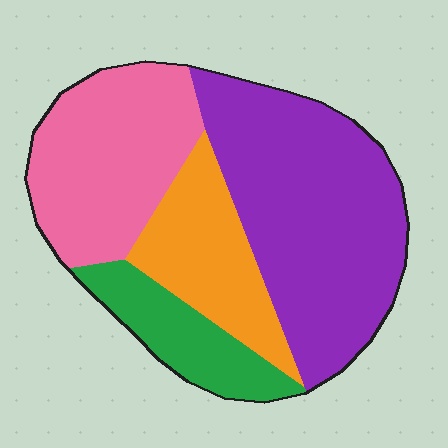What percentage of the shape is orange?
Orange covers 18% of the shape.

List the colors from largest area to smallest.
From largest to smallest: purple, pink, orange, green.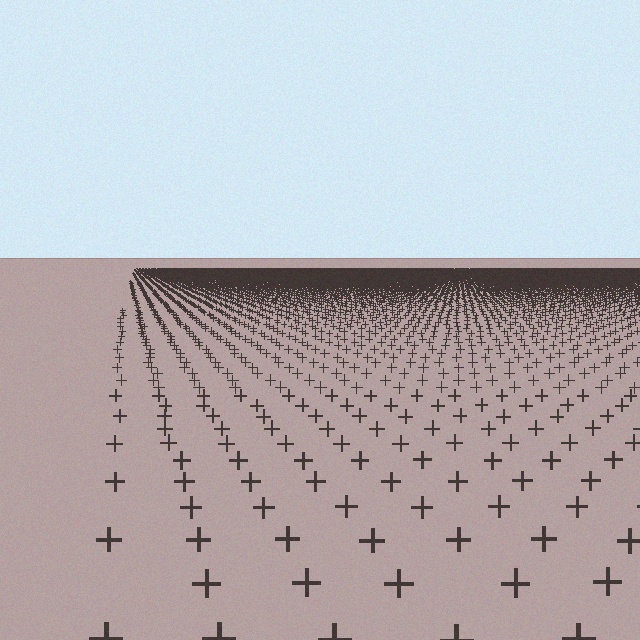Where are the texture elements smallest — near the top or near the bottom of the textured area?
Near the top.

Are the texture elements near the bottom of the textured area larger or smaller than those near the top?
Larger. Near the bottom, elements are closer to the viewer and appear at a bigger on-screen size.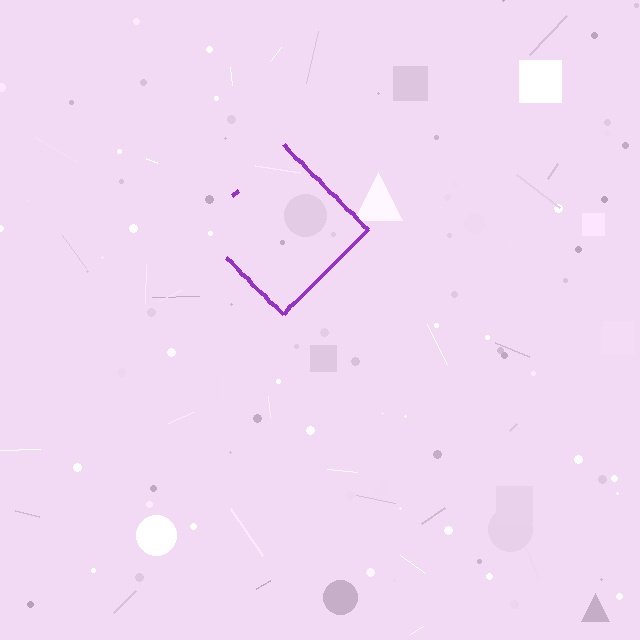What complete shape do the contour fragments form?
The contour fragments form a diamond.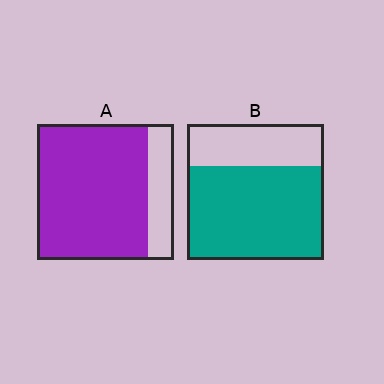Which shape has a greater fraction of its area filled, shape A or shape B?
Shape A.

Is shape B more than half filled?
Yes.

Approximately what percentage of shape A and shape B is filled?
A is approximately 80% and B is approximately 70%.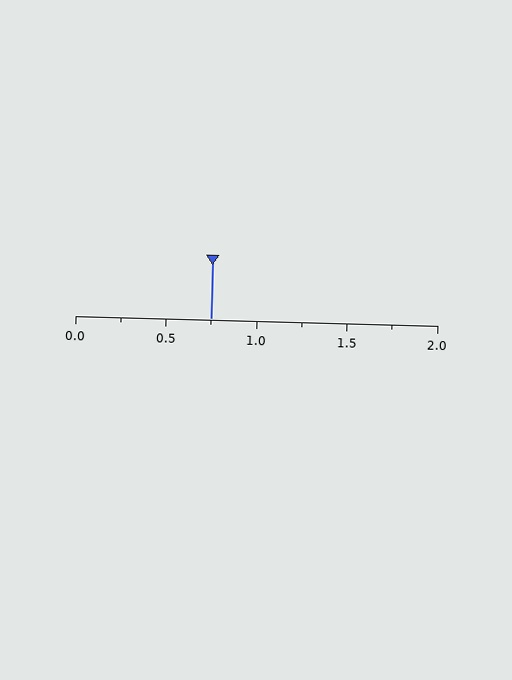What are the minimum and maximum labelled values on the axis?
The axis runs from 0.0 to 2.0.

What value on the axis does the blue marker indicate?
The marker indicates approximately 0.75.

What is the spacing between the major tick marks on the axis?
The major ticks are spaced 0.5 apart.